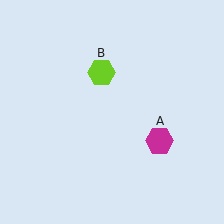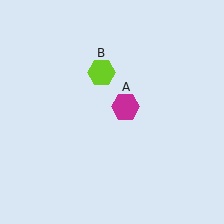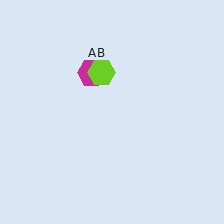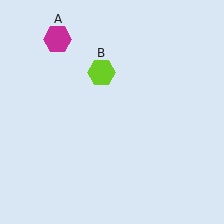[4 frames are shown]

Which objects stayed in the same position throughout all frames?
Lime hexagon (object B) remained stationary.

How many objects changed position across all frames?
1 object changed position: magenta hexagon (object A).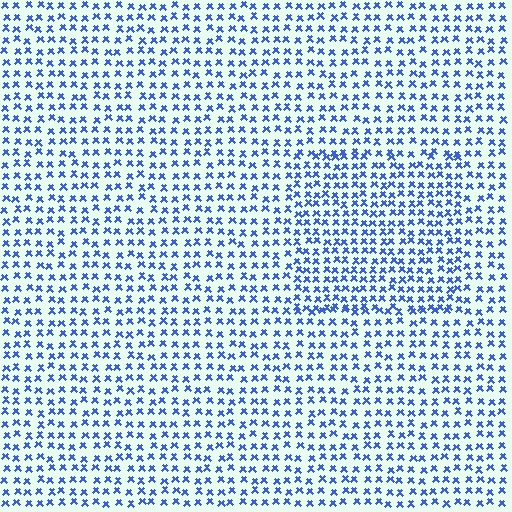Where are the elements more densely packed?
The elements are more densely packed inside the rectangle boundary.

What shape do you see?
I see a rectangle.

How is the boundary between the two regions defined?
The boundary is defined by a change in element density (approximately 1.4x ratio). All elements are the same color, size, and shape.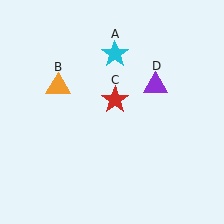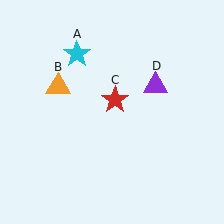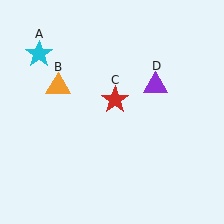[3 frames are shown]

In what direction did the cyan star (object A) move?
The cyan star (object A) moved left.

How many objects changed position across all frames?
1 object changed position: cyan star (object A).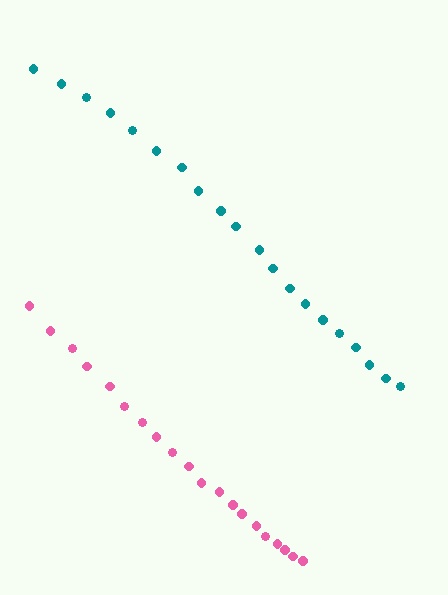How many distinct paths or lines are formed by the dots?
There are 2 distinct paths.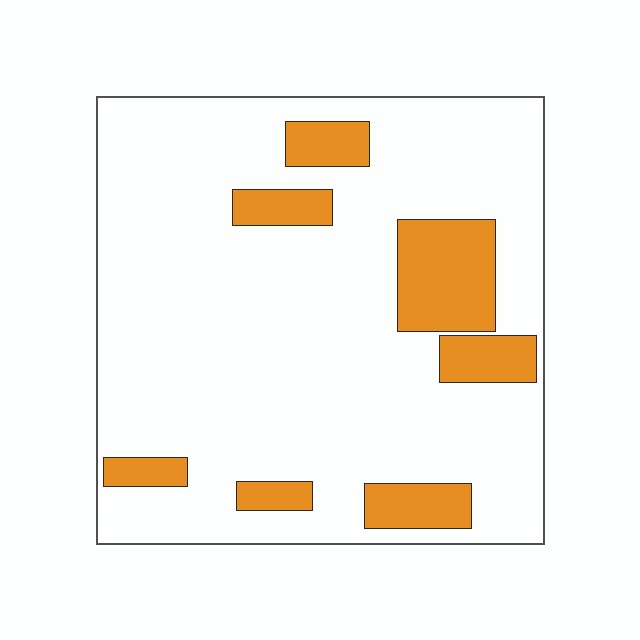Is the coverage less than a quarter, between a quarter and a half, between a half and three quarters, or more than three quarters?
Less than a quarter.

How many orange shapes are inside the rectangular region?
7.